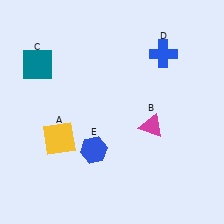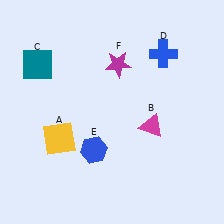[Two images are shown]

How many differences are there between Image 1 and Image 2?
There is 1 difference between the two images.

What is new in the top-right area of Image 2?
A magenta star (F) was added in the top-right area of Image 2.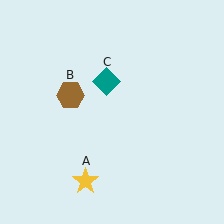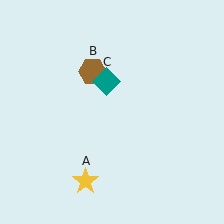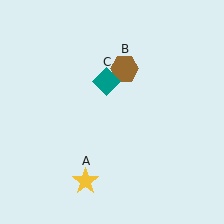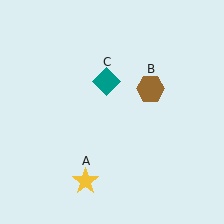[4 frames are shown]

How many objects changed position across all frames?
1 object changed position: brown hexagon (object B).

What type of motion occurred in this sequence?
The brown hexagon (object B) rotated clockwise around the center of the scene.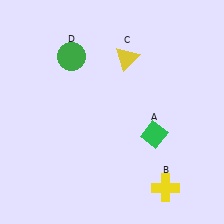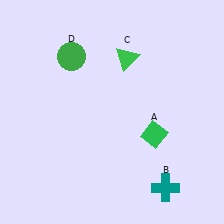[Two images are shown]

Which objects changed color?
B changed from yellow to teal. C changed from yellow to green.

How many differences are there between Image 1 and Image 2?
There are 2 differences between the two images.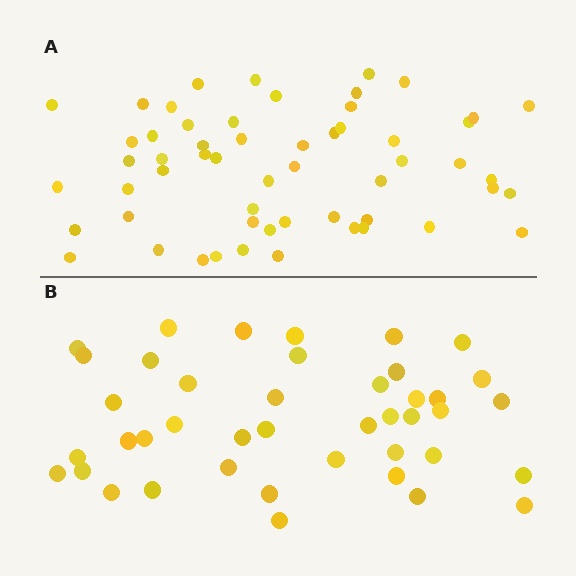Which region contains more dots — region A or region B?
Region A (the top region) has more dots.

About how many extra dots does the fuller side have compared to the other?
Region A has approximately 15 more dots than region B.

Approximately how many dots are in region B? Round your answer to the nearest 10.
About 40 dots. (The exact count is 42, which rounds to 40.)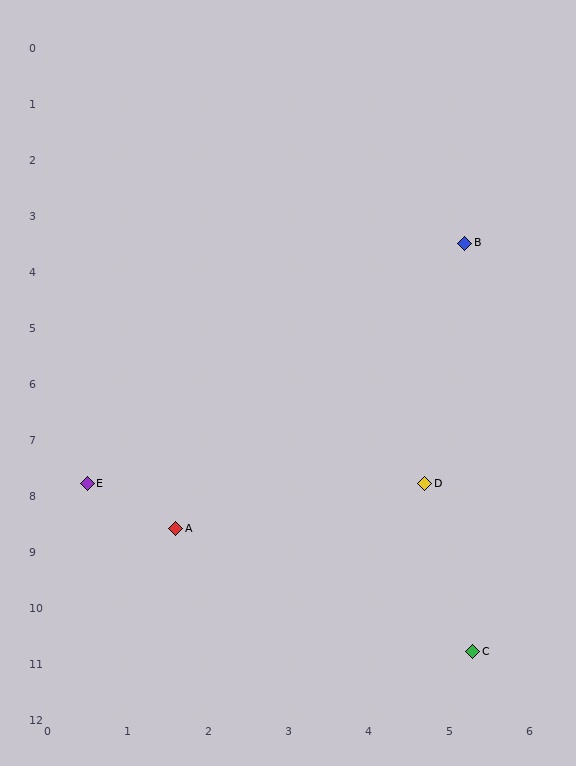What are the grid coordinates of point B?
Point B is at approximately (5.2, 3.5).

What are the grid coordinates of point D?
Point D is at approximately (4.7, 7.8).